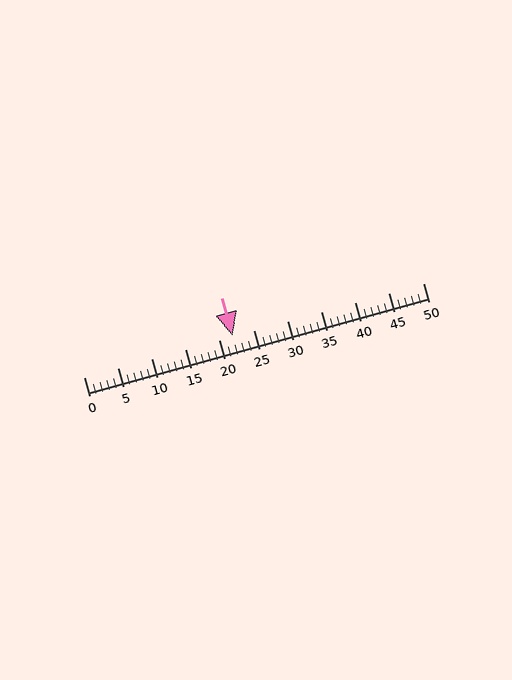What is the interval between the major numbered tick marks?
The major tick marks are spaced 5 units apart.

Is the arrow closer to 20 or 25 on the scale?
The arrow is closer to 20.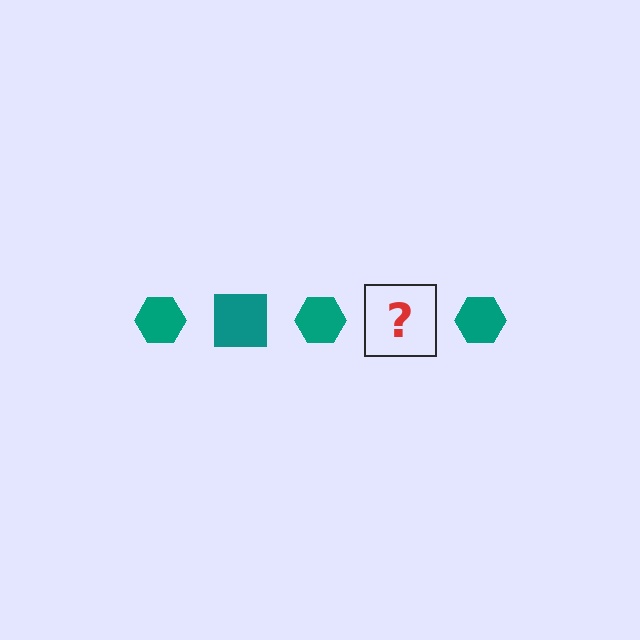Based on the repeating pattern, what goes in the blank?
The blank should be a teal square.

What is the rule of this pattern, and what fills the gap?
The rule is that the pattern cycles through hexagon, square shapes in teal. The gap should be filled with a teal square.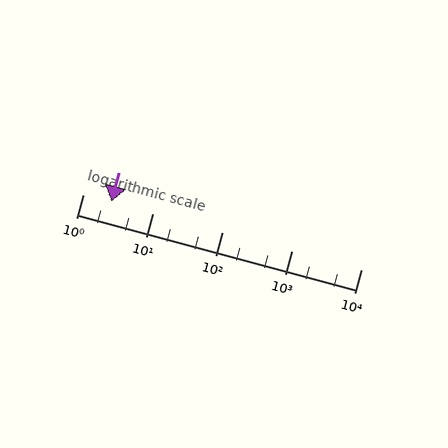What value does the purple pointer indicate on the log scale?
The pointer indicates approximately 2.6.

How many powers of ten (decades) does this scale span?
The scale spans 4 decades, from 1 to 10000.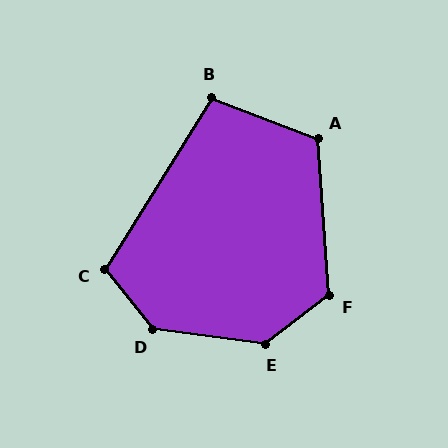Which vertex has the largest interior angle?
D, at approximately 136 degrees.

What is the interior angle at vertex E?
Approximately 135 degrees (obtuse).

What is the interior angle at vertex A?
Approximately 115 degrees (obtuse).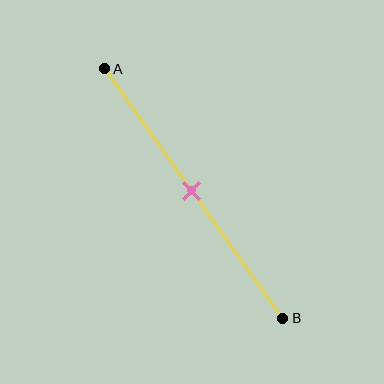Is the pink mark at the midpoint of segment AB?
Yes, the mark is approximately at the midpoint.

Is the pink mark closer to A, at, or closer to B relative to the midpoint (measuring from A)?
The pink mark is approximately at the midpoint of segment AB.